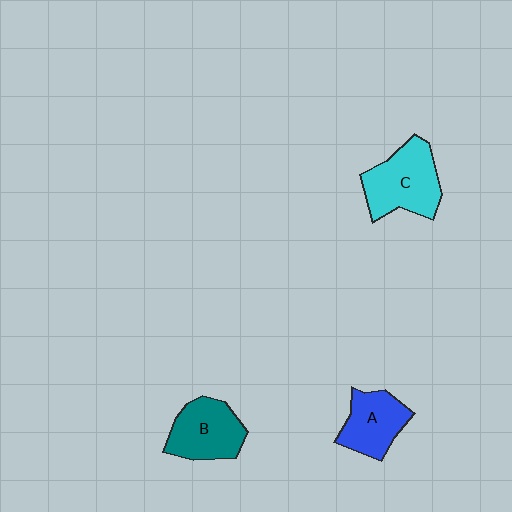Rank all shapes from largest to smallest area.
From largest to smallest: C (cyan), B (teal), A (blue).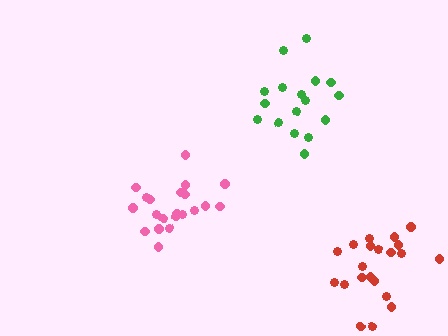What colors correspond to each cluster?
The clusters are colored: red, pink, green.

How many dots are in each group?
Group 1: 21 dots, Group 2: 21 dots, Group 3: 17 dots (59 total).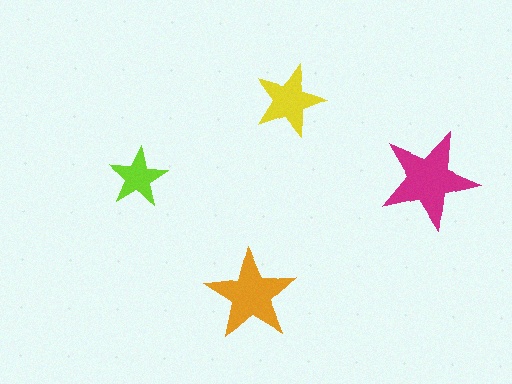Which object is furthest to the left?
The lime star is leftmost.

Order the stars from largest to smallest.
the magenta one, the orange one, the yellow one, the lime one.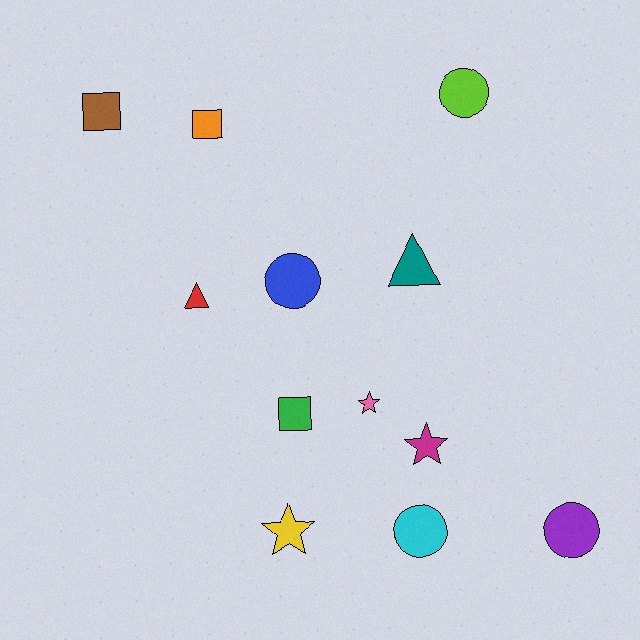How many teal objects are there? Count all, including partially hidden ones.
There is 1 teal object.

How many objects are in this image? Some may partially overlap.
There are 12 objects.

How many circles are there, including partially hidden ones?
There are 4 circles.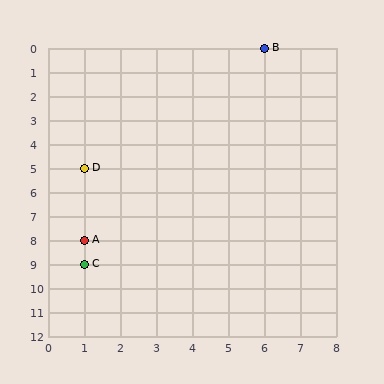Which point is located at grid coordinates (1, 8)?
Point A is at (1, 8).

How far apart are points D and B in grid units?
Points D and B are 5 columns and 5 rows apart (about 7.1 grid units diagonally).